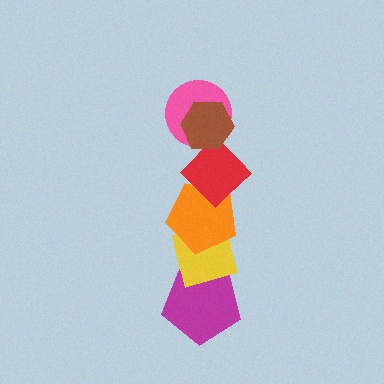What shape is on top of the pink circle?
The brown hexagon is on top of the pink circle.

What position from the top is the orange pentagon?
The orange pentagon is 4th from the top.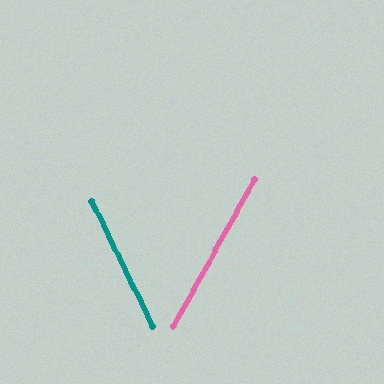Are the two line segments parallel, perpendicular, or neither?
Neither parallel nor perpendicular — they differ by about 55°.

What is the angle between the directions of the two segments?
Approximately 55 degrees.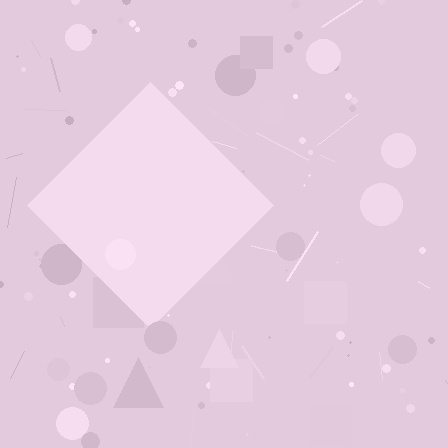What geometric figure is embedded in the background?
A diamond is embedded in the background.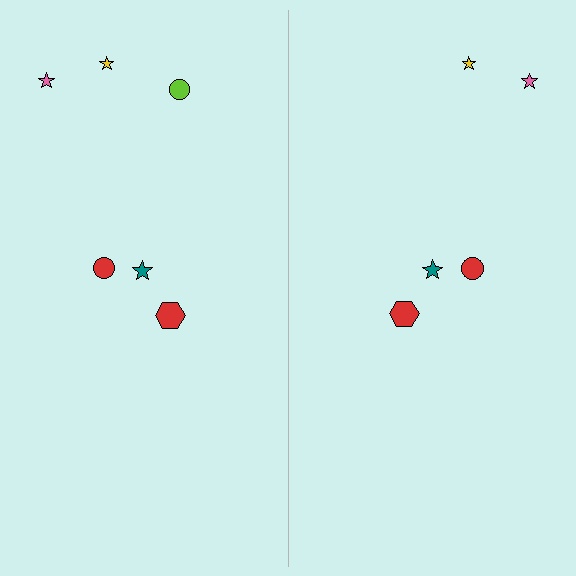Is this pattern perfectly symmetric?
No, the pattern is not perfectly symmetric. A lime circle is missing from the right side.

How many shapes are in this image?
There are 11 shapes in this image.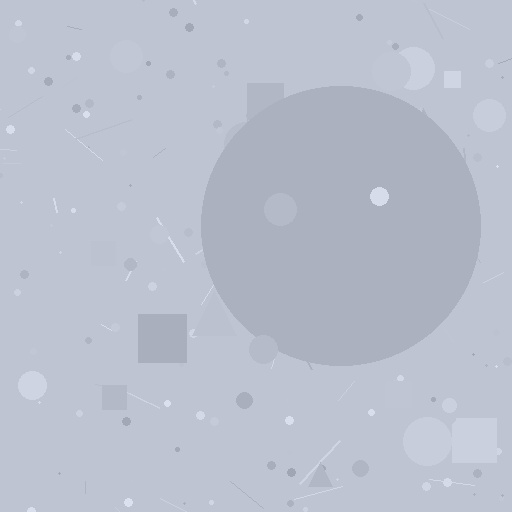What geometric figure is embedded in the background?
A circle is embedded in the background.